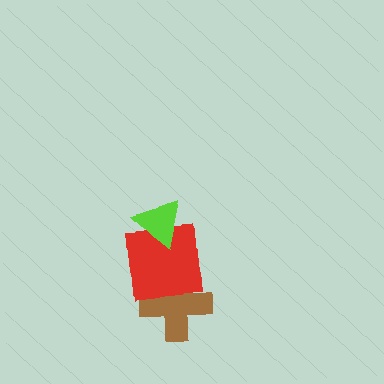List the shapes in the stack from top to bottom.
From top to bottom: the lime triangle, the red square, the brown cross.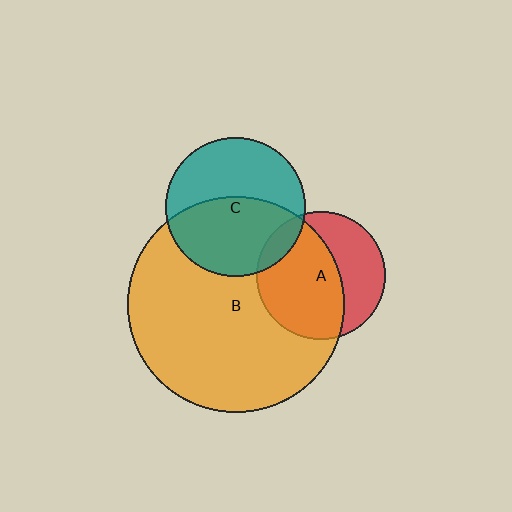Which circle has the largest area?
Circle B (orange).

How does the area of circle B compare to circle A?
Approximately 2.8 times.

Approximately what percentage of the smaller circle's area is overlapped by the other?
Approximately 10%.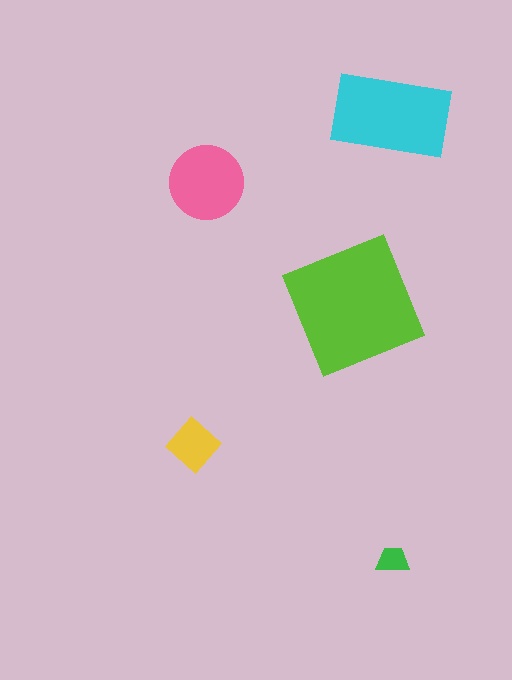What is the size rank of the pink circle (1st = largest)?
3rd.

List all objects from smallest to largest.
The green trapezoid, the yellow diamond, the pink circle, the cyan rectangle, the lime square.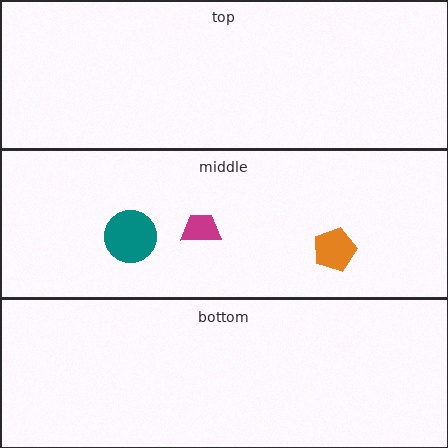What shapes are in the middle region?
The teal circle, the magenta trapezoid, the orange pentagon.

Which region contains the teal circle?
The middle region.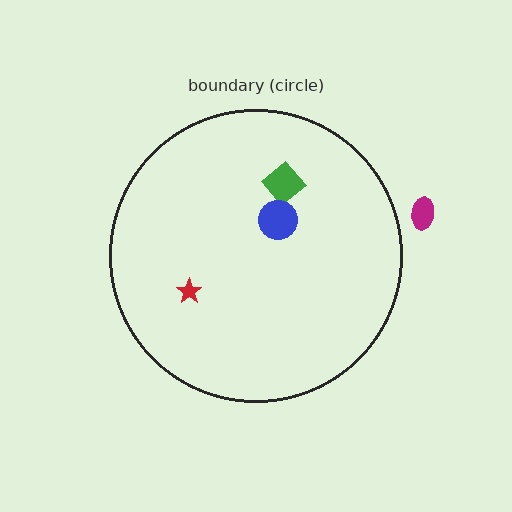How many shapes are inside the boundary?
3 inside, 1 outside.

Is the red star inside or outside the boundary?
Inside.